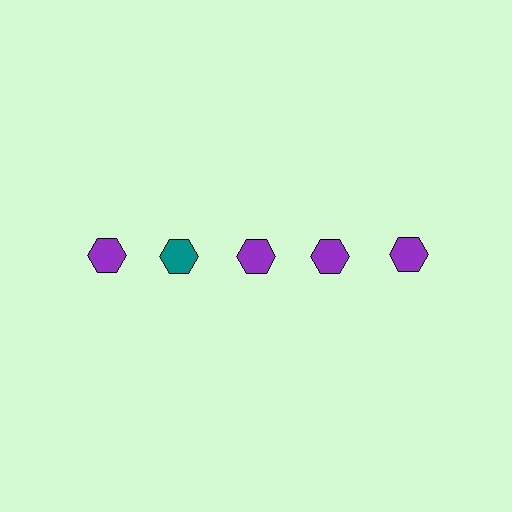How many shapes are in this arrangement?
There are 5 shapes arranged in a grid pattern.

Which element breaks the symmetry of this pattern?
The teal hexagon in the top row, second from left column breaks the symmetry. All other shapes are purple hexagons.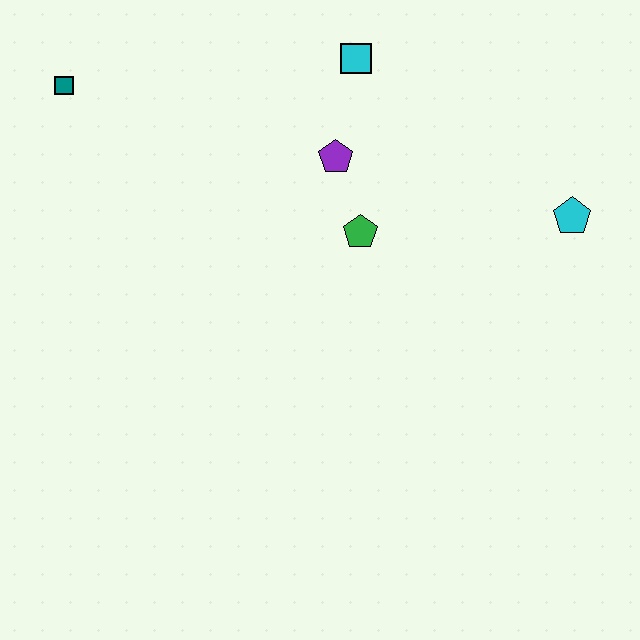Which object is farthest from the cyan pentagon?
The teal square is farthest from the cyan pentagon.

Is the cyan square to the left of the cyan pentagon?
Yes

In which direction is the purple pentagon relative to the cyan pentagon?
The purple pentagon is to the left of the cyan pentagon.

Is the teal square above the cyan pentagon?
Yes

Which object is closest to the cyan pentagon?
The green pentagon is closest to the cyan pentagon.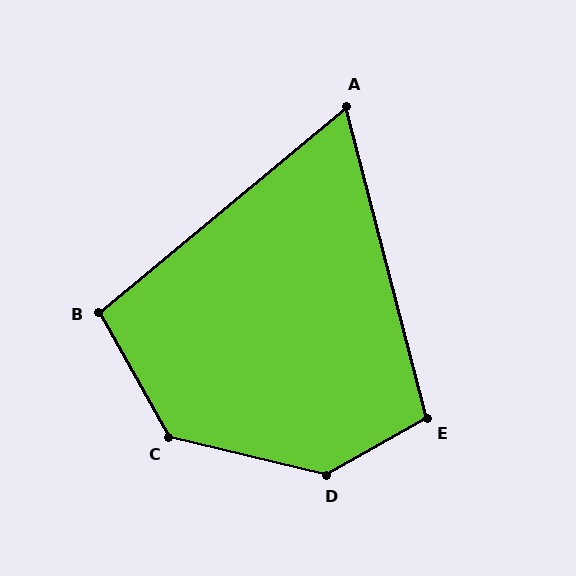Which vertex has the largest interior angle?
D, at approximately 137 degrees.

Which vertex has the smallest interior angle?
A, at approximately 65 degrees.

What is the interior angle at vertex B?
Approximately 100 degrees (obtuse).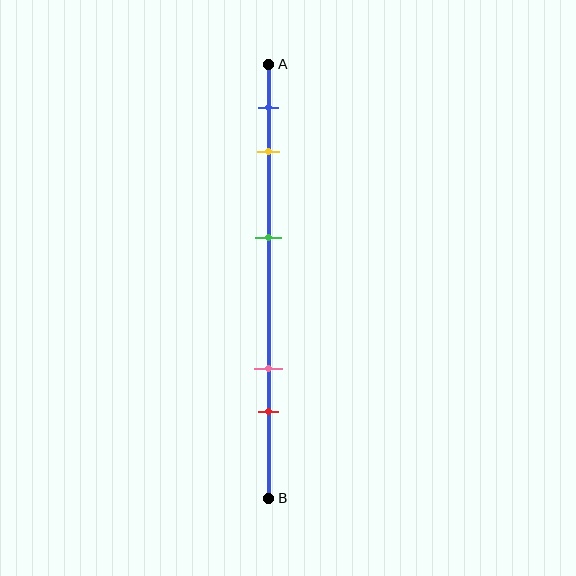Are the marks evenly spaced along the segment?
No, the marks are not evenly spaced.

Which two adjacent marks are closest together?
The blue and yellow marks are the closest adjacent pair.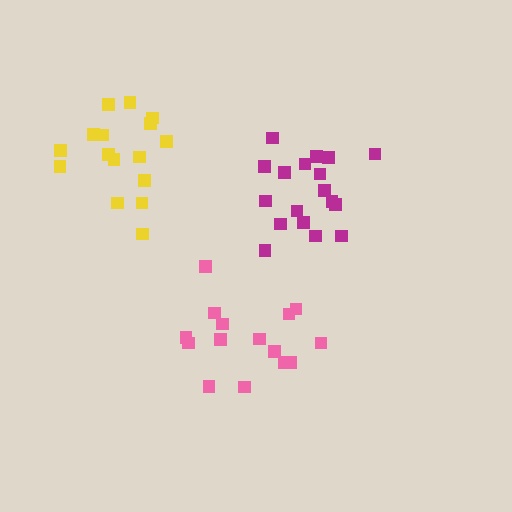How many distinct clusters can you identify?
There are 3 distinct clusters.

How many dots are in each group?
Group 1: 16 dots, Group 2: 15 dots, Group 3: 19 dots (50 total).